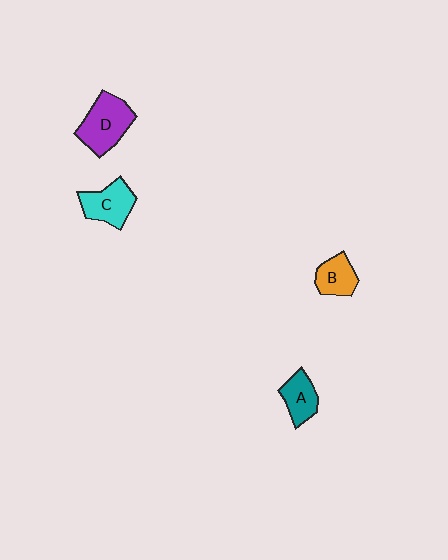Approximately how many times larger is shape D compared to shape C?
Approximately 1.3 times.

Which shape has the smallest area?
Shape B (orange).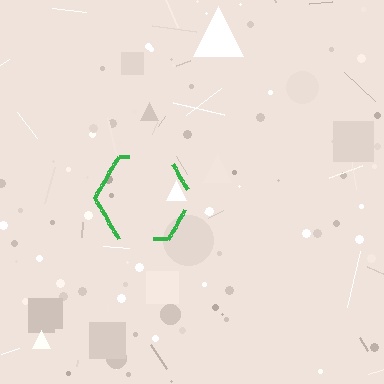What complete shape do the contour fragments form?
The contour fragments form a hexagon.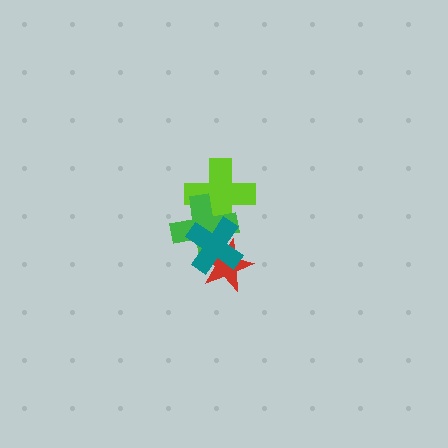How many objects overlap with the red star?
2 objects overlap with the red star.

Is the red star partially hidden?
Yes, it is partially covered by another shape.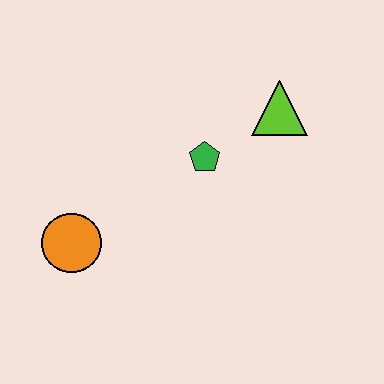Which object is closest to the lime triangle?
The green pentagon is closest to the lime triangle.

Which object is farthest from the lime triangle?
The orange circle is farthest from the lime triangle.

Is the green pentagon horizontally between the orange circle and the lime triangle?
Yes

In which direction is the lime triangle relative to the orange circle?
The lime triangle is to the right of the orange circle.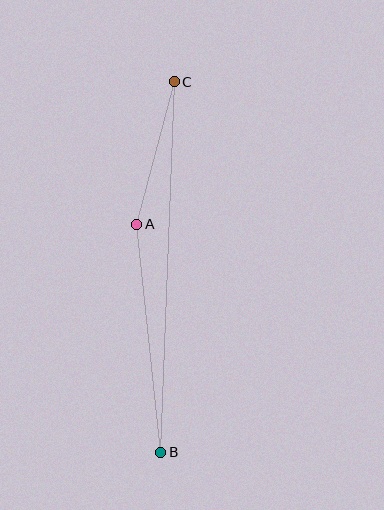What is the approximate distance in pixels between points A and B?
The distance between A and B is approximately 229 pixels.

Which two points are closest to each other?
Points A and C are closest to each other.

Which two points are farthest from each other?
Points B and C are farthest from each other.